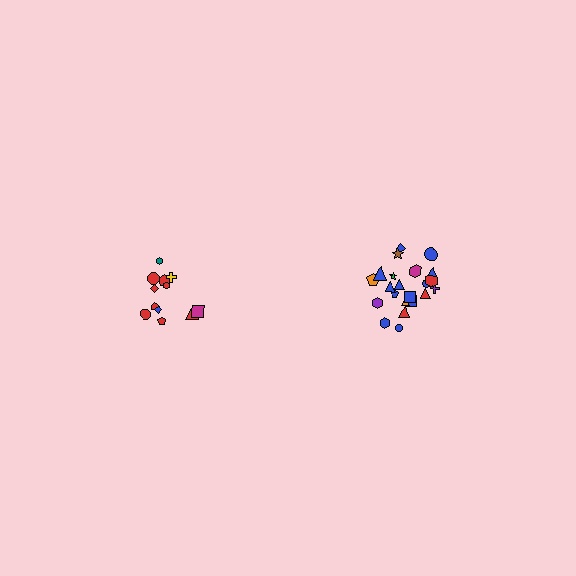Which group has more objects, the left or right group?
The right group.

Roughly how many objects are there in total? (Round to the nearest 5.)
Roughly 35 objects in total.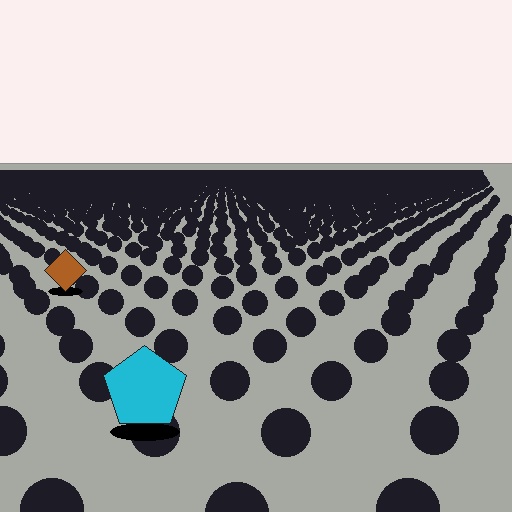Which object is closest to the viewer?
The cyan pentagon is closest. The texture marks near it are larger and more spread out.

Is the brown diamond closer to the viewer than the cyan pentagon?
No. The cyan pentagon is closer — you can tell from the texture gradient: the ground texture is coarser near it.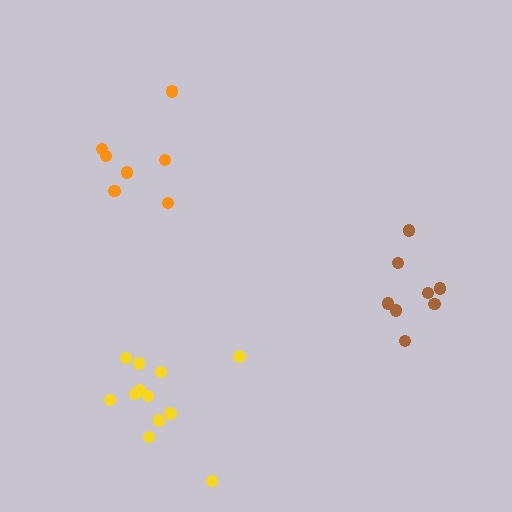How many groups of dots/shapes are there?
There are 3 groups.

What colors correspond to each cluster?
The clusters are colored: brown, yellow, orange.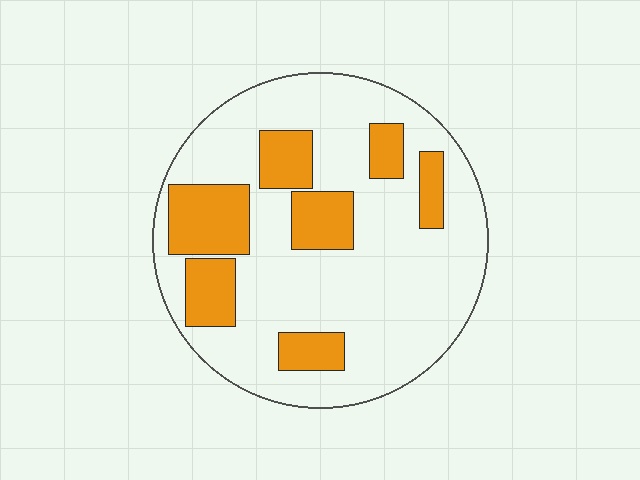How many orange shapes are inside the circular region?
7.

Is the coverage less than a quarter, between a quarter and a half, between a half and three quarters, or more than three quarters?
Between a quarter and a half.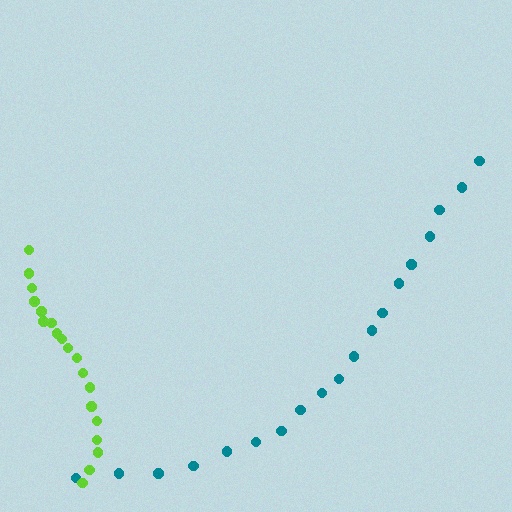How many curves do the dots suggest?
There are 2 distinct paths.